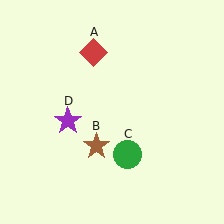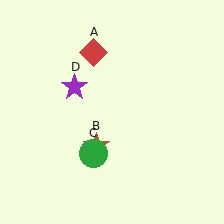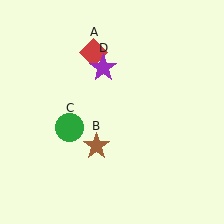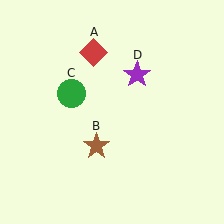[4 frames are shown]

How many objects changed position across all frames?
2 objects changed position: green circle (object C), purple star (object D).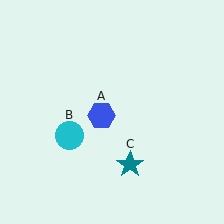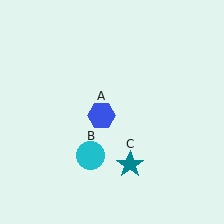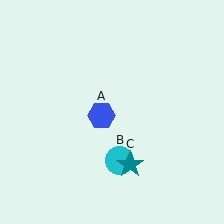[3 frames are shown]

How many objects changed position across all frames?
1 object changed position: cyan circle (object B).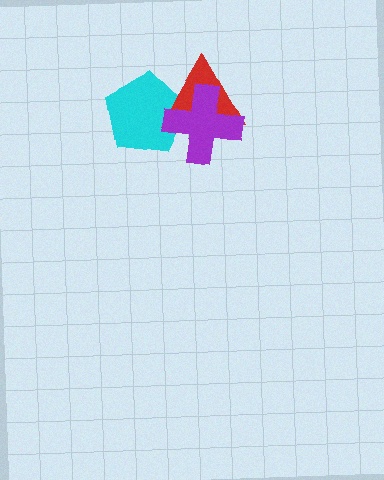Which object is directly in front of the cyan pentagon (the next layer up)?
The red triangle is directly in front of the cyan pentagon.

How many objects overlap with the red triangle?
2 objects overlap with the red triangle.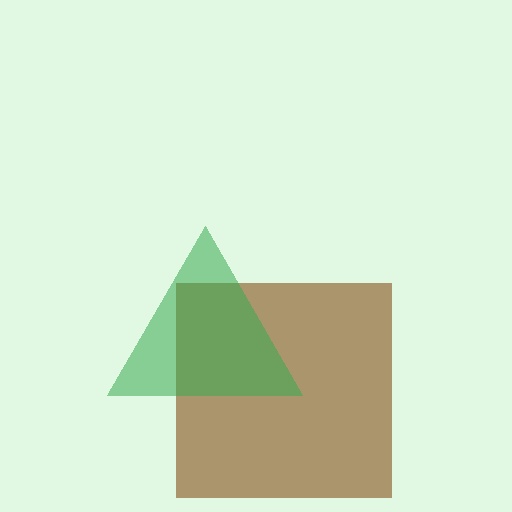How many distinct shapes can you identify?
There are 2 distinct shapes: a brown square, a green triangle.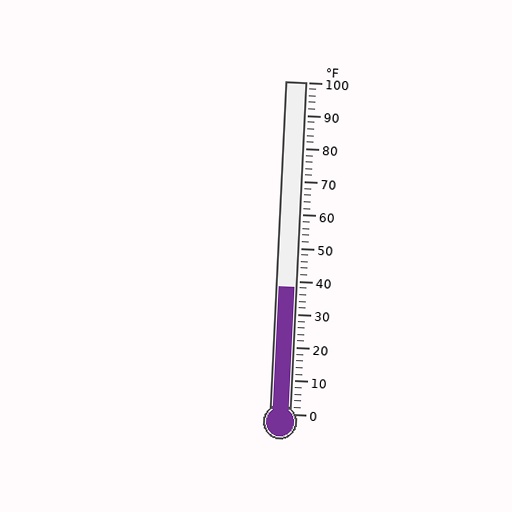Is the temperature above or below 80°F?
The temperature is below 80°F.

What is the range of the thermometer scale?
The thermometer scale ranges from 0°F to 100°F.